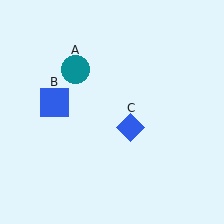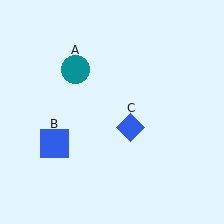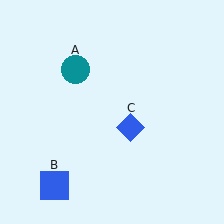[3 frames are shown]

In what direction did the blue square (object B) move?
The blue square (object B) moved down.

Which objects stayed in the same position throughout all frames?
Teal circle (object A) and blue diamond (object C) remained stationary.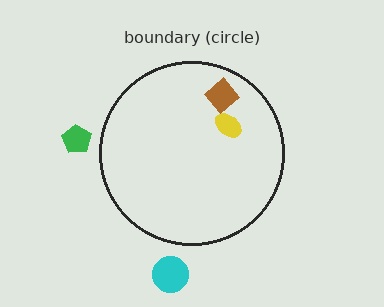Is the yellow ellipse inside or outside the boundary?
Inside.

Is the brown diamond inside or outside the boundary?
Inside.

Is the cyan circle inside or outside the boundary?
Outside.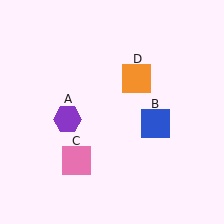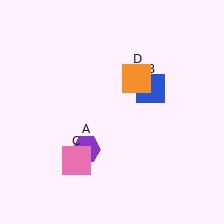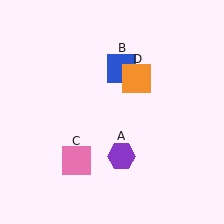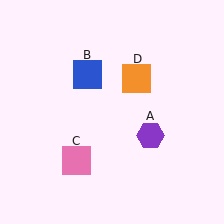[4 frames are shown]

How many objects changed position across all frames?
2 objects changed position: purple hexagon (object A), blue square (object B).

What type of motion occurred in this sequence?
The purple hexagon (object A), blue square (object B) rotated counterclockwise around the center of the scene.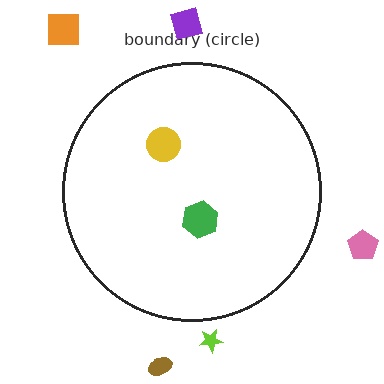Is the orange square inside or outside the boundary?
Outside.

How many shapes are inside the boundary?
2 inside, 5 outside.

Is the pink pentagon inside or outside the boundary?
Outside.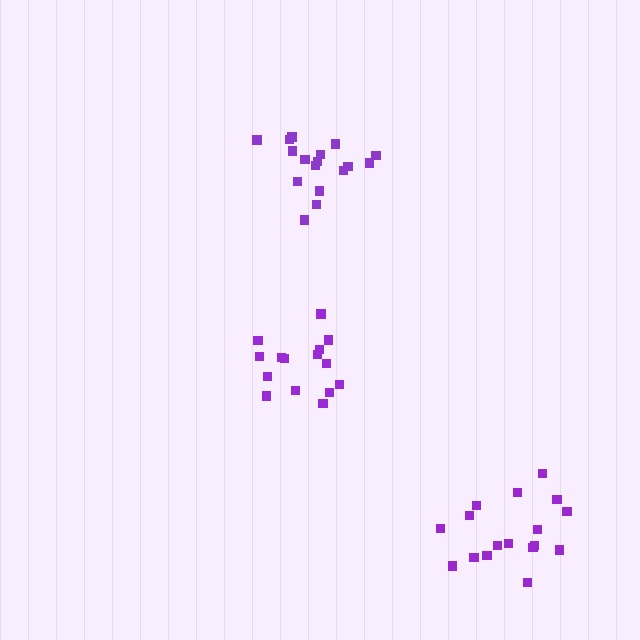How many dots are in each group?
Group 1: 15 dots, Group 2: 17 dots, Group 3: 17 dots (49 total).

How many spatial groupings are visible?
There are 3 spatial groupings.